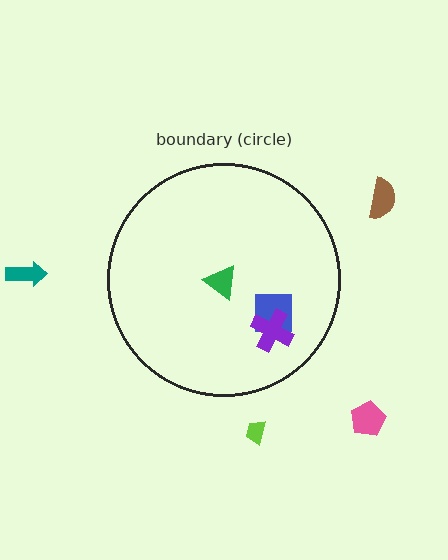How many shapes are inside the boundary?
3 inside, 4 outside.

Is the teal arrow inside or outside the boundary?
Outside.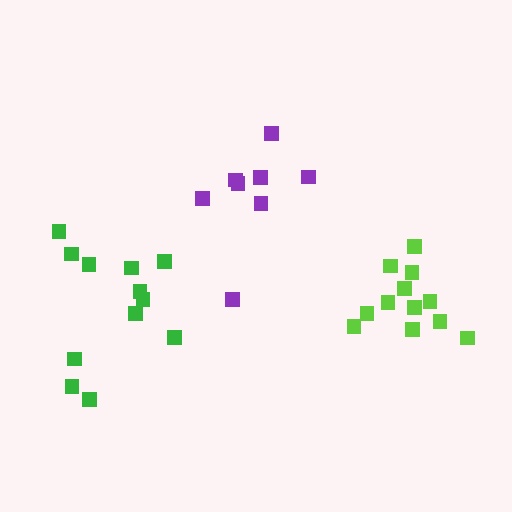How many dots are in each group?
Group 1: 12 dots, Group 2: 12 dots, Group 3: 8 dots (32 total).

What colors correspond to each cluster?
The clusters are colored: lime, green, purple.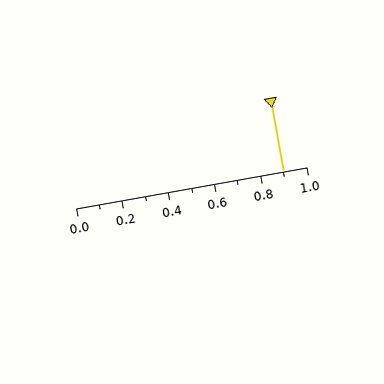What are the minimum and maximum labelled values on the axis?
The axis runs from 0.0 to 1.0.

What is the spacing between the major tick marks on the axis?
The major ticks are spaced 0.2 apart.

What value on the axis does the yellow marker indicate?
The marker indicates approximately 0.9.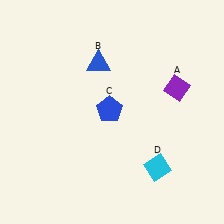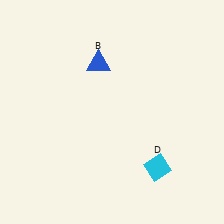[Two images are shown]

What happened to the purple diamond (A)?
The purple diamond (A) was removed in Image 2. It was in the top-right area of Image 1.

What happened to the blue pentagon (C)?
The blue pentagon (C) was removed in Image 2. It was in the top-left area of Image 1.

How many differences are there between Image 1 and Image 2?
There are 2 differences between the two images.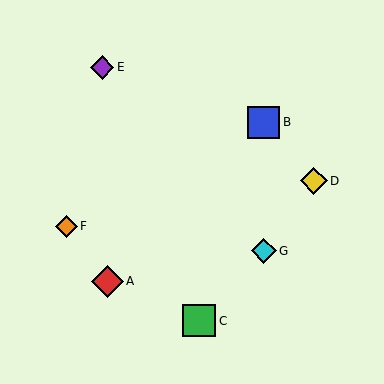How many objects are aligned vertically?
2 objects (B, G) are aligned vertically.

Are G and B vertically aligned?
Yes, both are at x≈264.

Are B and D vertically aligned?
No, B is at x≈264 and D is at x≈314.